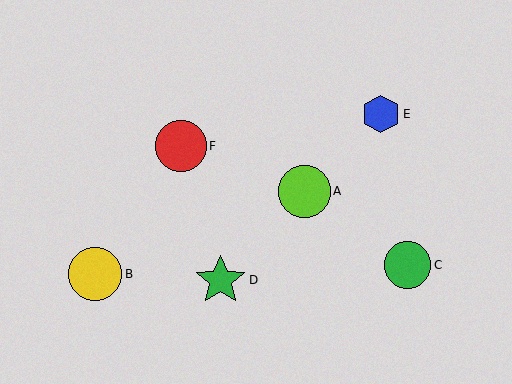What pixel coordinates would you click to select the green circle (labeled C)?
Click at (407, 265) to select the green circle C.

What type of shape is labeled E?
Shape E is a blue hexagon.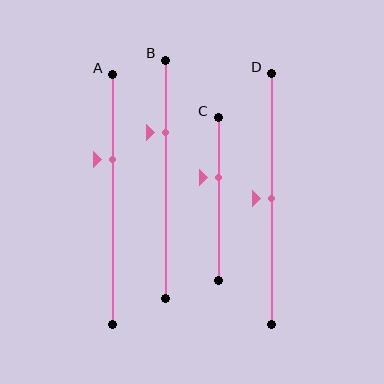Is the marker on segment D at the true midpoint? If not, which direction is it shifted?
Yes, the marker on segment D is at the true midpoint.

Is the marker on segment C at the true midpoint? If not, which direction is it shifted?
No, the marker on segment C is shifted upward by about 14% of the segment length.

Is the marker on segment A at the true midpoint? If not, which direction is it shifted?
No, the marker on segment A is shifted upward by about 16% of the segment length.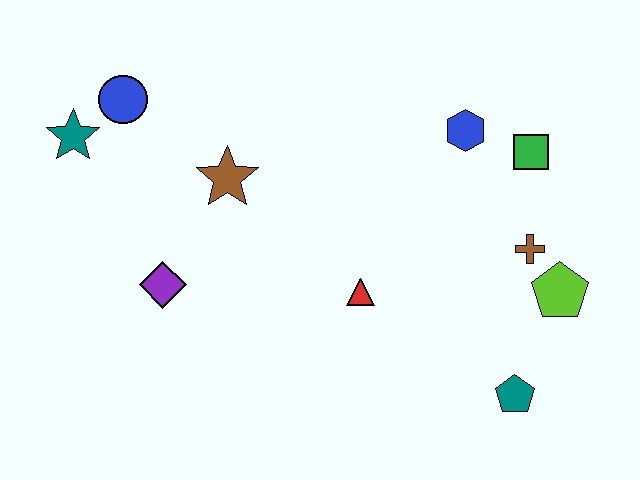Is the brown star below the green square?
Yes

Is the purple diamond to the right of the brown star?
No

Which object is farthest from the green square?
The teal star is farthest from the green square.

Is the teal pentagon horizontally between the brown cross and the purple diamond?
Yes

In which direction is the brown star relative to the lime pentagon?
The brown star is to the left of the lime pentagon.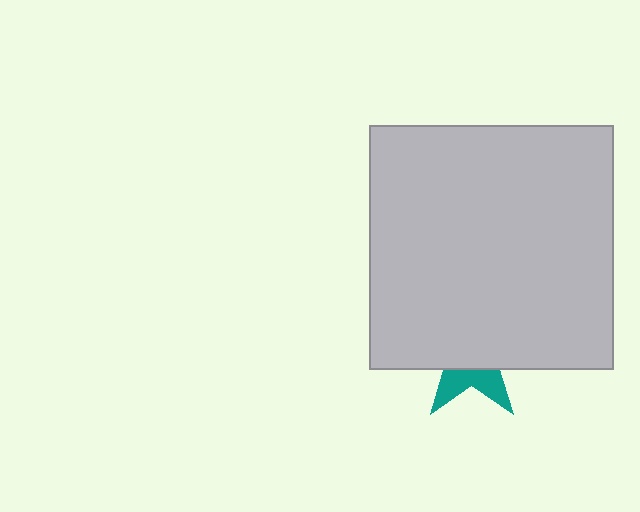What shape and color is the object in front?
The object in front is a light gray square.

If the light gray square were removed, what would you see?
You would see the complete teal star.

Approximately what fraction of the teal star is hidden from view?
Roughly 67% of the teal star is hidden behind the light gray square.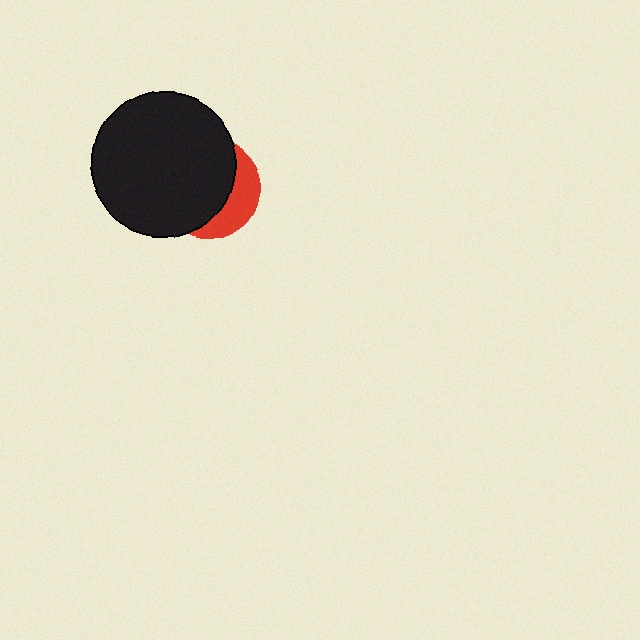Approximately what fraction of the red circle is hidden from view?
Roughly 69% of the red circle is hidden behind the black circle.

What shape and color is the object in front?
The object in front is a black circle.